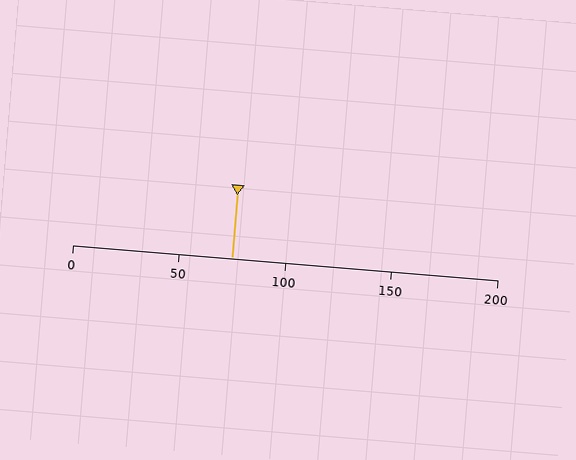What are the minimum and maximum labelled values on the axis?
The axis runs from 0 to 200.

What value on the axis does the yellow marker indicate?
The marker indicates approximately 75.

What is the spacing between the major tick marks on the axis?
The major ticks are spaced 50 apart.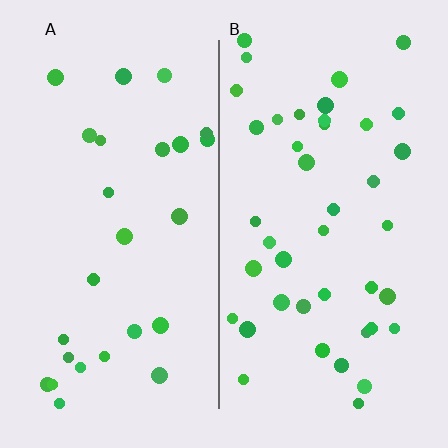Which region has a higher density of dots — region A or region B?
B (the right).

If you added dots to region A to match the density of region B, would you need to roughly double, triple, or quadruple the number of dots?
Approximately double.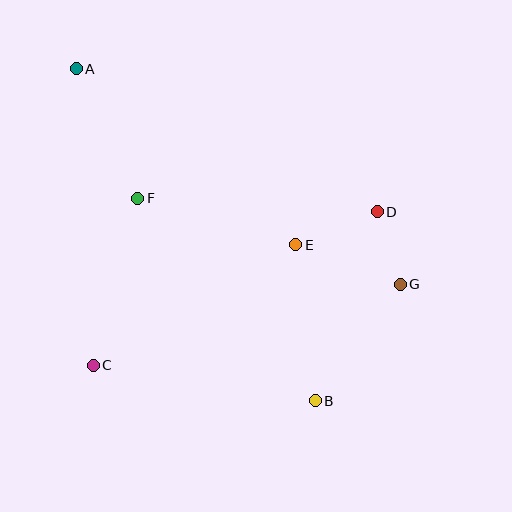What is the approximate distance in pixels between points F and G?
The distance between F and G is approximately 276 pixels.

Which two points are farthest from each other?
Points A and B are farthest from each other.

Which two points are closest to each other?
Points D and G are closest to each other.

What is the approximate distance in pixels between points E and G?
The distance between E and G is approximately 112 pixels.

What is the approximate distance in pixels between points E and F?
The distance between E and F is approximately 165 pixels.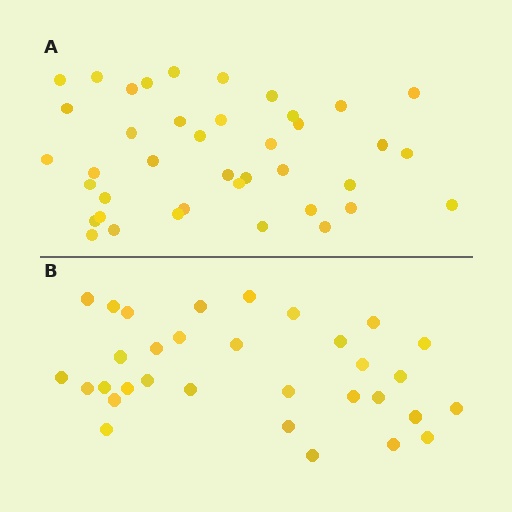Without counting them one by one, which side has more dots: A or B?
Region A (the top region) has more dots.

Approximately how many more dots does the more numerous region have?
Region A has roughly 8 or so more dots than region B.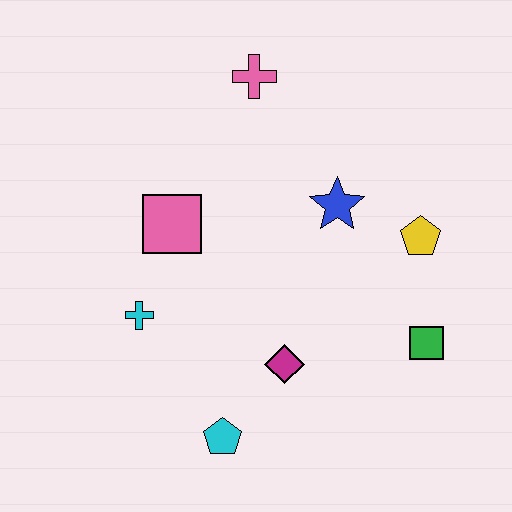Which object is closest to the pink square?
The cyan cross is closest to the pink square.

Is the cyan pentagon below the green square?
Yes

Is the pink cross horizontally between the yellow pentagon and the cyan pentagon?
Yes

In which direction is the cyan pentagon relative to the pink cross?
The cyan pentagon is below the pink cross.